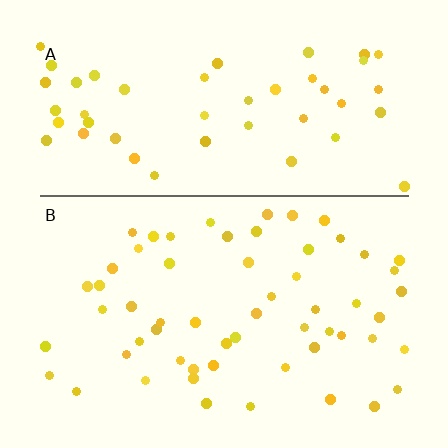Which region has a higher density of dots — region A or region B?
B (the bottom).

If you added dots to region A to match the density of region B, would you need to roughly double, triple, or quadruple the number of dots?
Approximately double.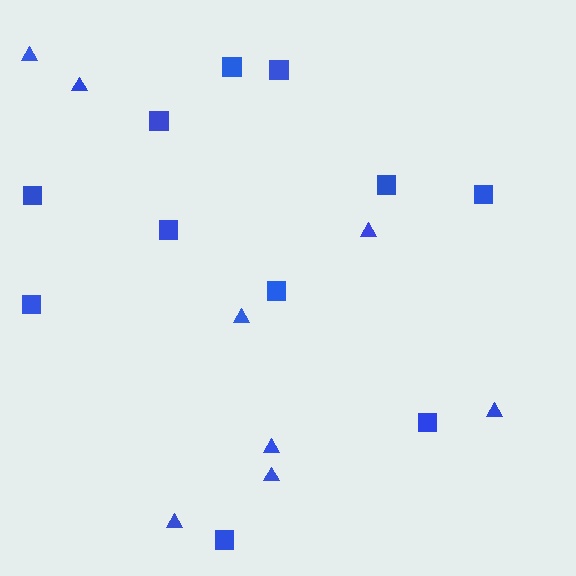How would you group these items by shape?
There are 2 groups: one group of triangles (8) and one group of squares (11).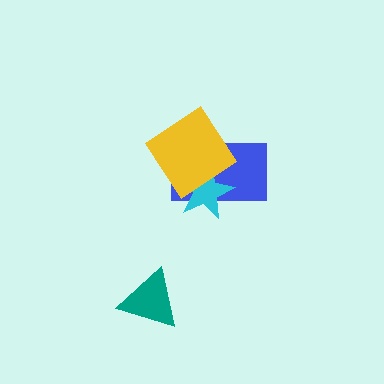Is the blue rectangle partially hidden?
Yes, it is partially covered by another shape.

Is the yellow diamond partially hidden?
No, no other shape covers it.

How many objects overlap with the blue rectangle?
2 objects overlap with the blue rectangle.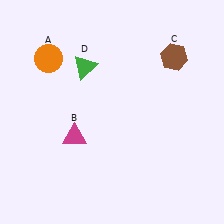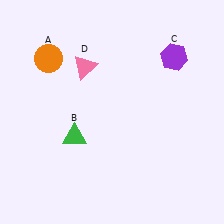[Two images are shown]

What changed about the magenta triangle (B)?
In Image 1, B is magenta. In Image 2, it changed to green.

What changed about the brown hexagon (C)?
In Image 1, C is brown. In Image 2, it changed to purple.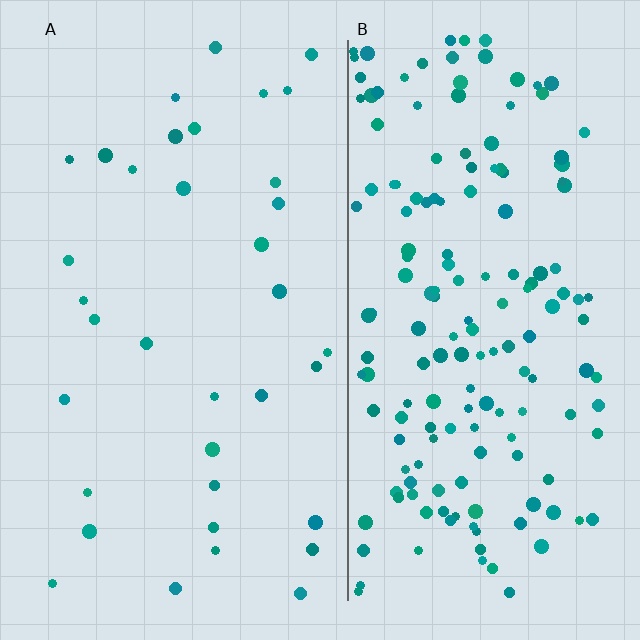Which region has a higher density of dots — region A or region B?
B (the right).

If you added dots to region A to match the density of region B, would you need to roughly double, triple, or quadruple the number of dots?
Approximately quadruple.